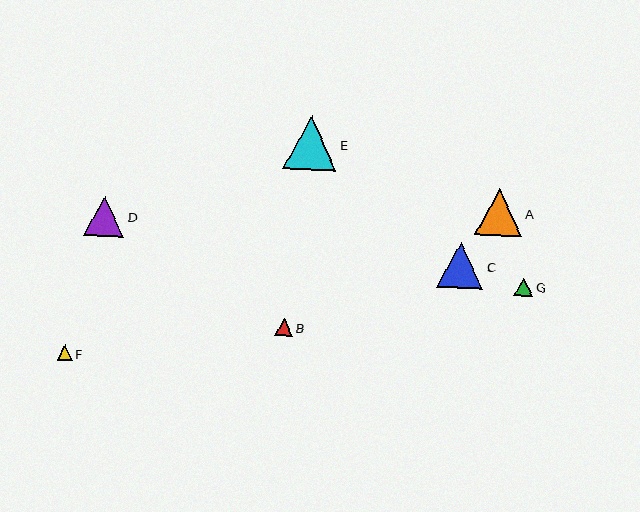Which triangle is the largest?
Triangle E is the largest with a size of approximately 54 pixels.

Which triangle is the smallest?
Triangle F is the smallest with a size of approximately 15 pixels.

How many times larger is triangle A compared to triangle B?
Triangle A is approximately 2.7 times the size of triangle B.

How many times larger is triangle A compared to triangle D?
Triangle A is approximately 1.2 times the size of triangle D.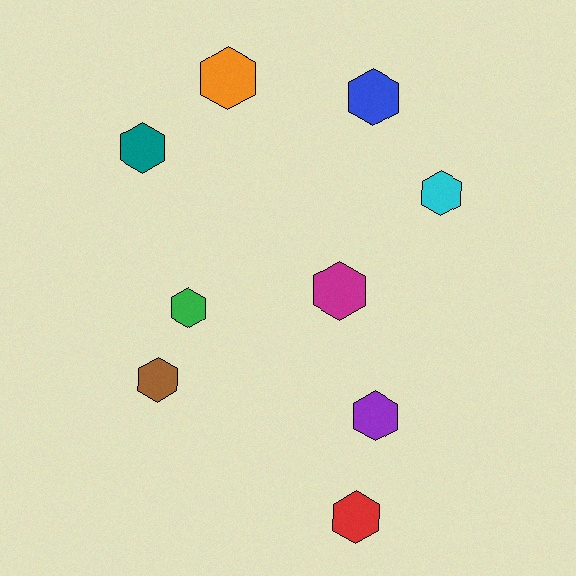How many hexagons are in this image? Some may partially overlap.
There are 9 hexagons.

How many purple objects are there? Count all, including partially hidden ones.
There is 1 purple object.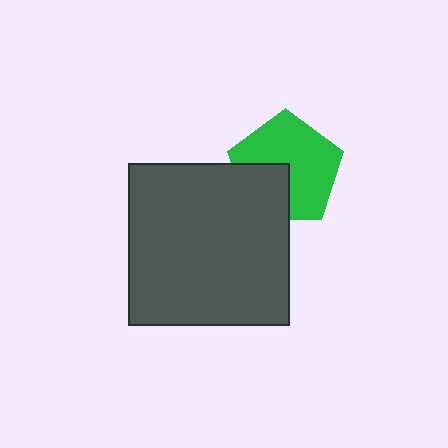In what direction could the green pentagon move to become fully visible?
The green pentagon could move toward the upper-right. That would shift it out from behind the dark gray square entirely.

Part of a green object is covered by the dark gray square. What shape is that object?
It is a pentagon.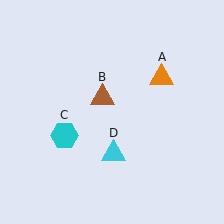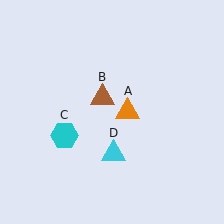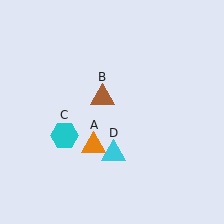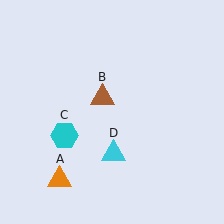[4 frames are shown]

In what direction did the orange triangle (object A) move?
The orange triangle (object A) moved down and to the left.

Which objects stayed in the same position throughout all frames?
Brown triangle (object B) and cyan hexagon (object C) and cyan triangle (object D) remained stationary.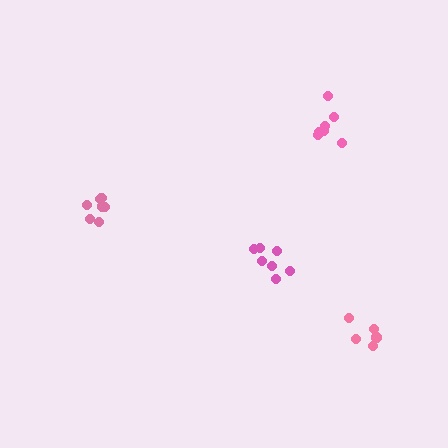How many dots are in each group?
Group 1: 5 dots, Group 2: 8 dots, Group 3: 7 dots, Group 4: 7 dots (27 total).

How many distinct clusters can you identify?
There are 4 distinct clusters.